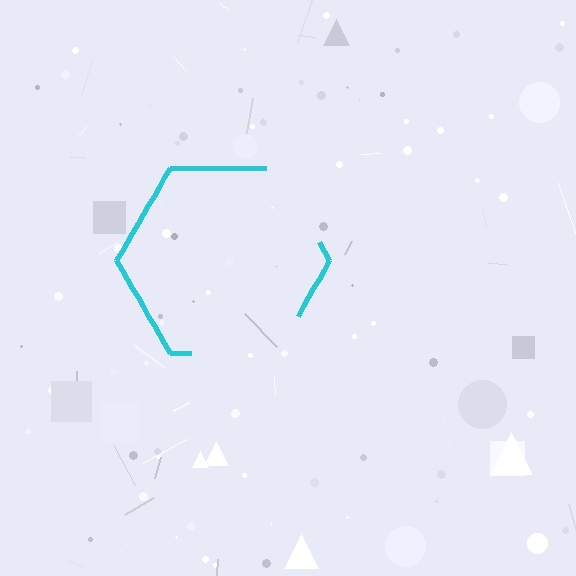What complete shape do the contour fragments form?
The contour fragments form a hexagon.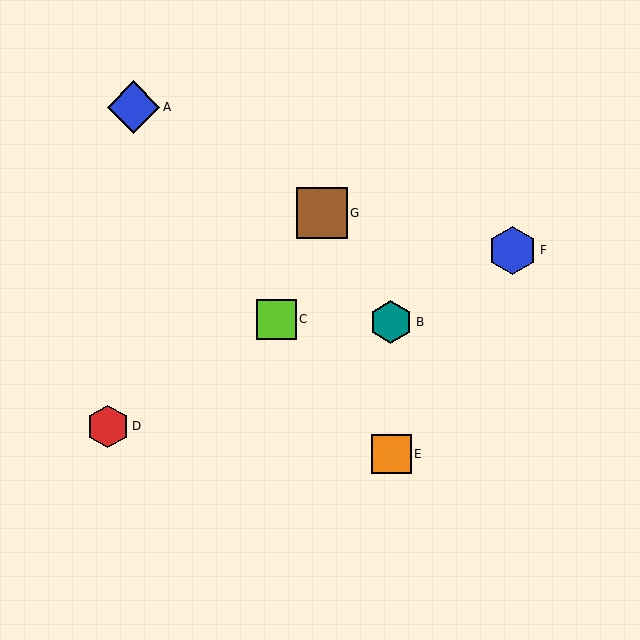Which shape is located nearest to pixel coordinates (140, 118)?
The blue diamond (labeled A) at (134, 107) is nearest to that location.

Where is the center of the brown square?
The center of the brown square is at (322, 213).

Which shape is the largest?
The blue diamond (labeled A) is the largest.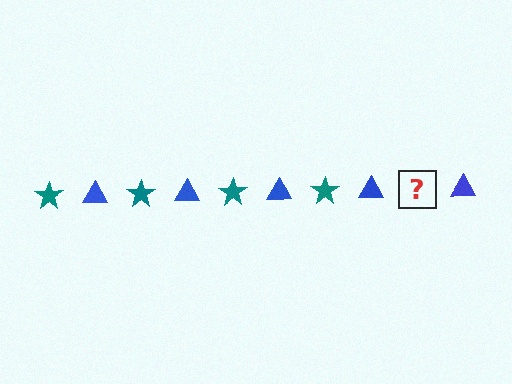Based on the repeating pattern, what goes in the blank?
The blank should be a teal star.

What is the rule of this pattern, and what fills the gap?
The rule is that the pattern alternates between teal star and blue triangle. The gap should be filled with a teal star.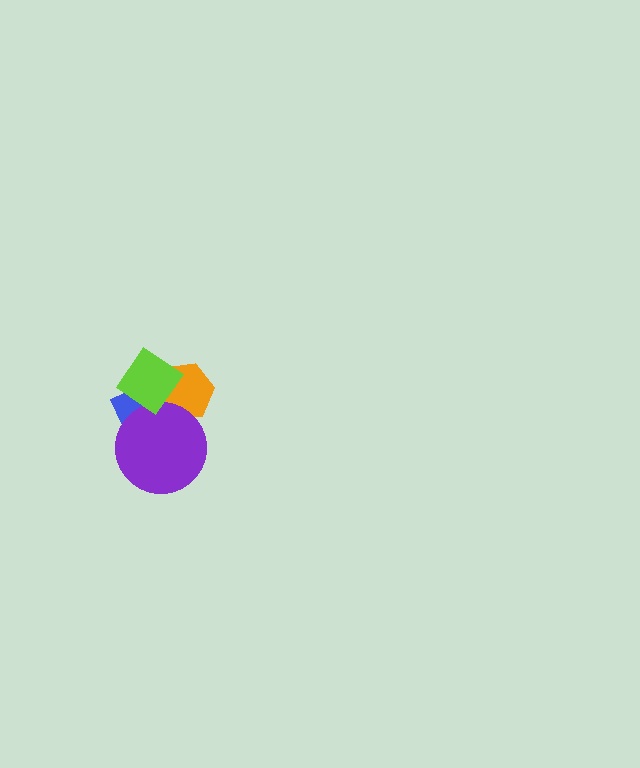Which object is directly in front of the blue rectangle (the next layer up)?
The orange hexagon is directly in front of the blue rectangle.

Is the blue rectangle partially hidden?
Yes, it is partially covered by another shape.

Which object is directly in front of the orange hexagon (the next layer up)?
The purple circle is directly in front of the orange hexagon.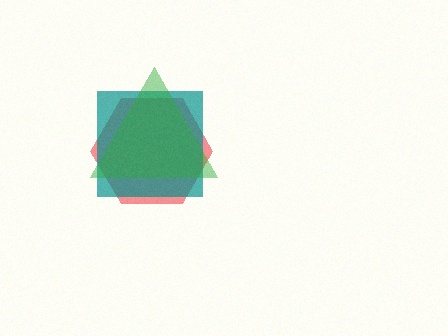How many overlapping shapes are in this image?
There are 3 overlapping shapes in the image.